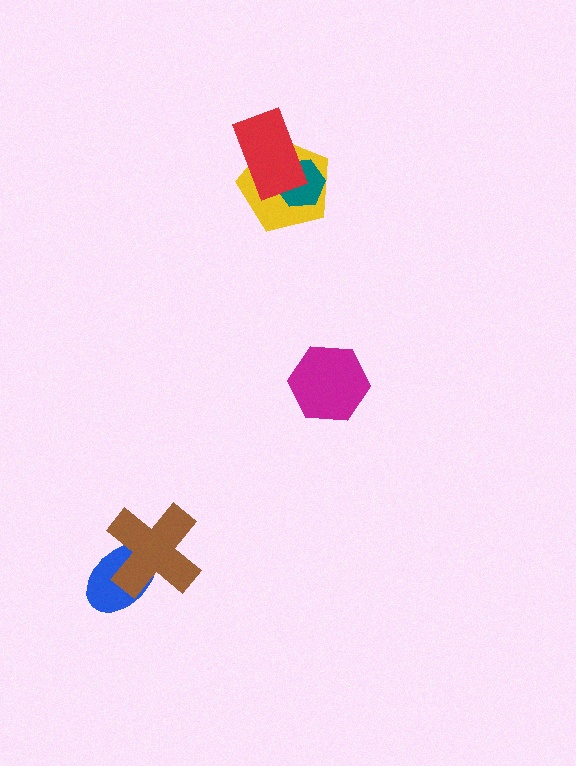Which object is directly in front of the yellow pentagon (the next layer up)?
The teal hexagon is directly in front of the yellow pentagon.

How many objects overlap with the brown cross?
1 object overlaps with the brown cross.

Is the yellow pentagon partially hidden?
Yes, it is partially covered by another shape.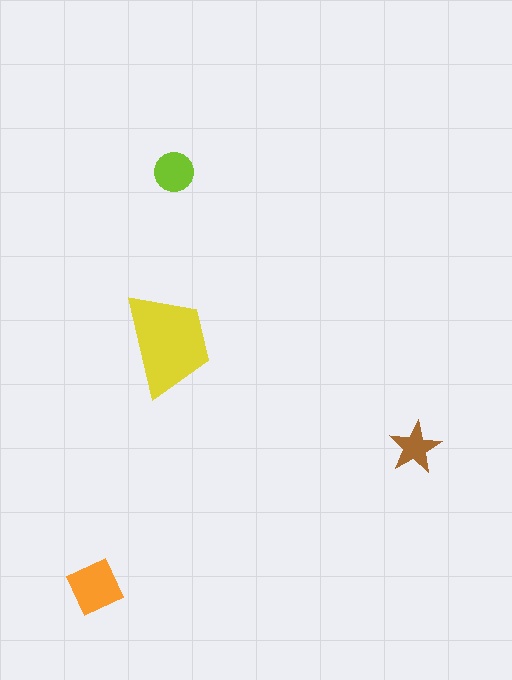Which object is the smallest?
The brown star.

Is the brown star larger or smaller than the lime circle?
Smaller.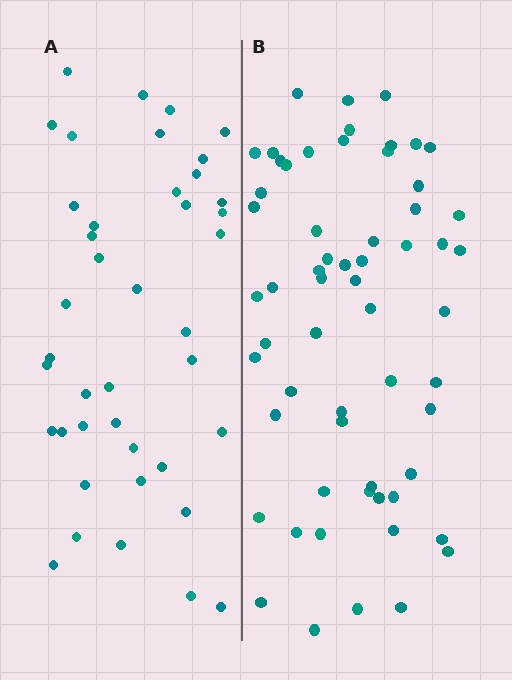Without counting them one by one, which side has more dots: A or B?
Region B (the right region) has more dots.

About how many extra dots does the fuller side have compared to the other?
Region B has approximately 20 more dots than region A.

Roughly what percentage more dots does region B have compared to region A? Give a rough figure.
About 45% more.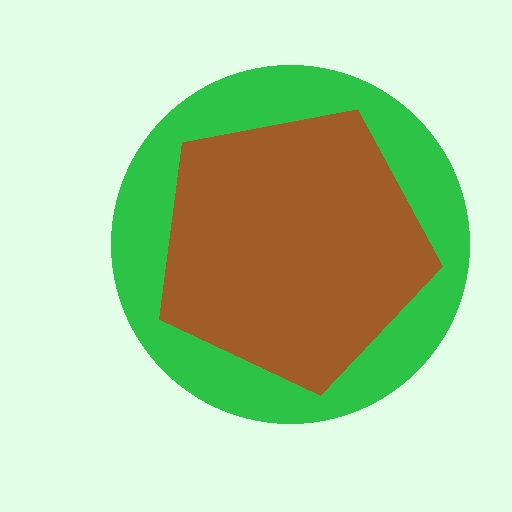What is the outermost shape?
The green circle.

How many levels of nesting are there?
2.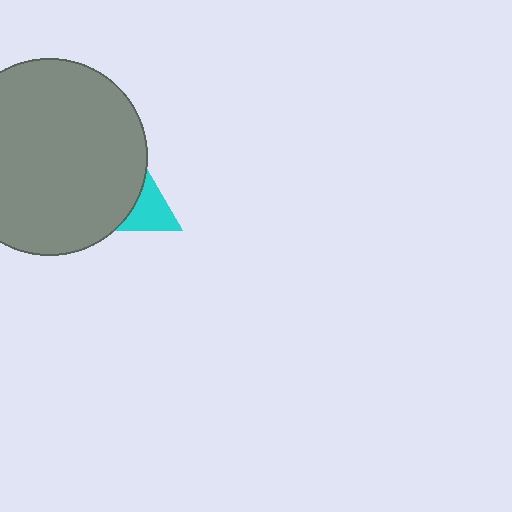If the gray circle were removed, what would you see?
You would see the complete cyan triangle.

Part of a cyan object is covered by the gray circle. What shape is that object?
It is a triangle.